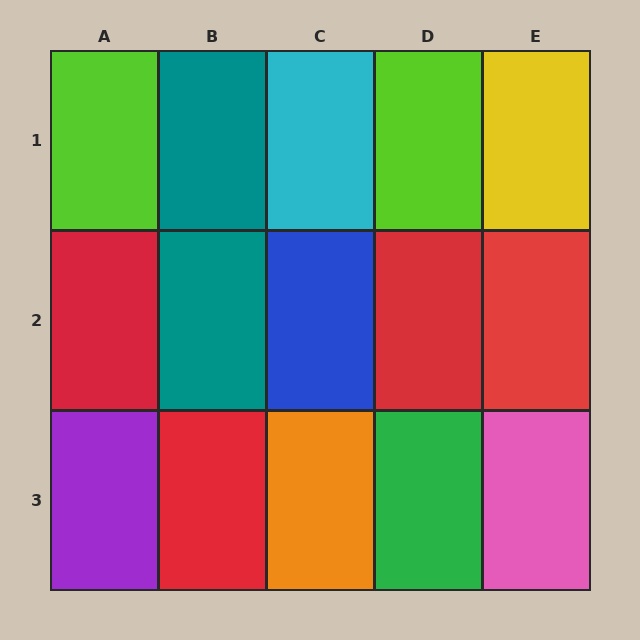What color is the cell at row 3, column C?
Orange.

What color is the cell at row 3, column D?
Green.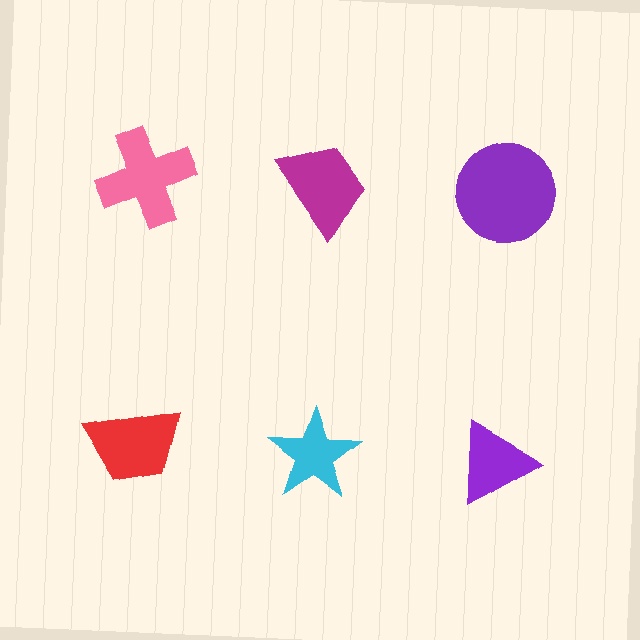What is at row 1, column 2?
A magenta trapezoid.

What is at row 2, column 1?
A red trapezoid.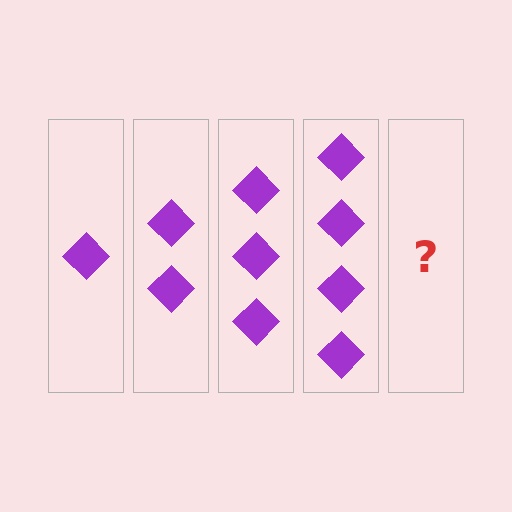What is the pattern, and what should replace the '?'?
The pattern is that each step adds one more diamond. The '?' should be 5 diamonds.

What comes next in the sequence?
The next element should be 5 diamonds.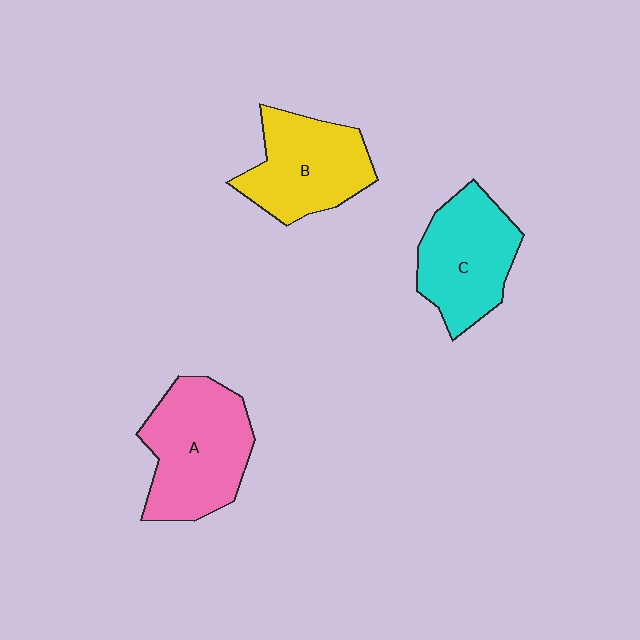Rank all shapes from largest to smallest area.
From largest to smallest: A (pink), B (yellow), C (cyan).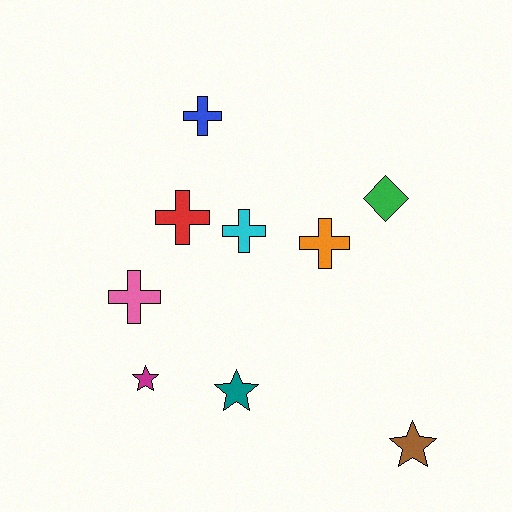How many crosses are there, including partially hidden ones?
There are 5 crosses.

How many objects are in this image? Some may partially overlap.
There are 9 objects.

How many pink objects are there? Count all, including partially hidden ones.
There is 1 pink object.